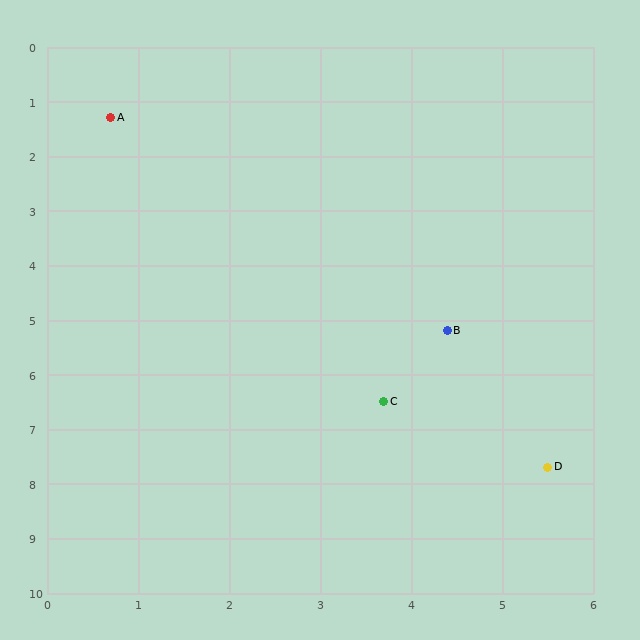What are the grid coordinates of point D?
Point D is at approximately (5.5, 7.7).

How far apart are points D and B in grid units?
Points D and B are about 2.7 grid units apart.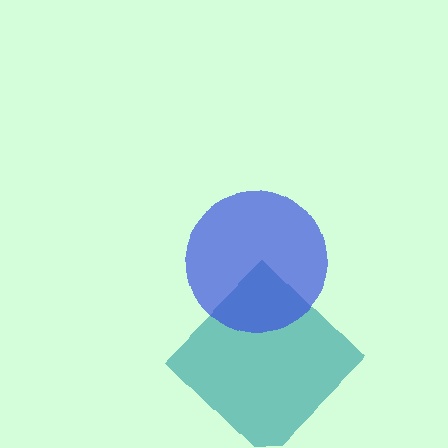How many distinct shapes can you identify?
There are 2 distinct shapes: a teal diamond, a blue circle.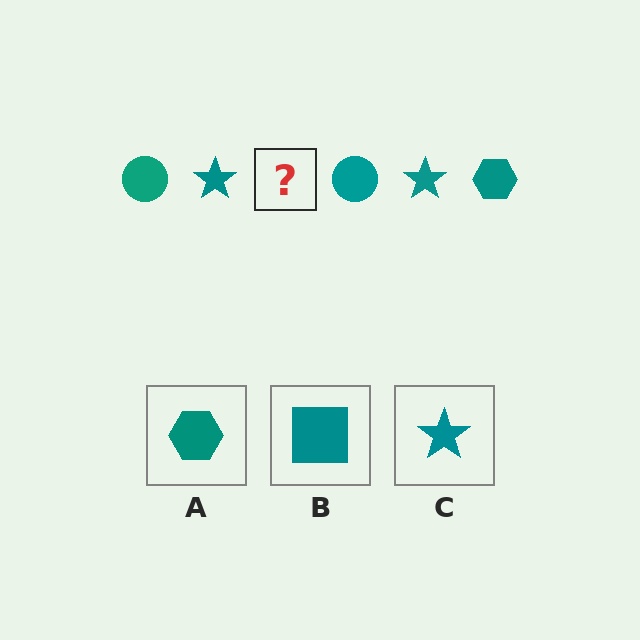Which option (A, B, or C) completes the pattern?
A.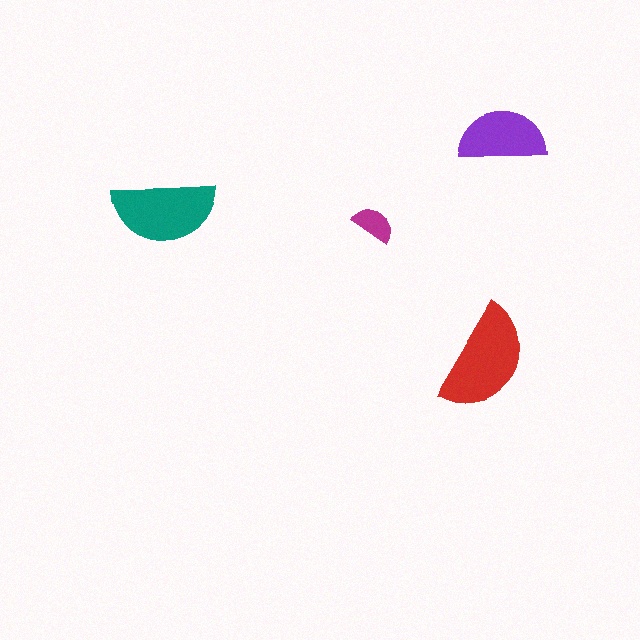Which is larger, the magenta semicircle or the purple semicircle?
The purple one.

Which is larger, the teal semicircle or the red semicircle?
The red one.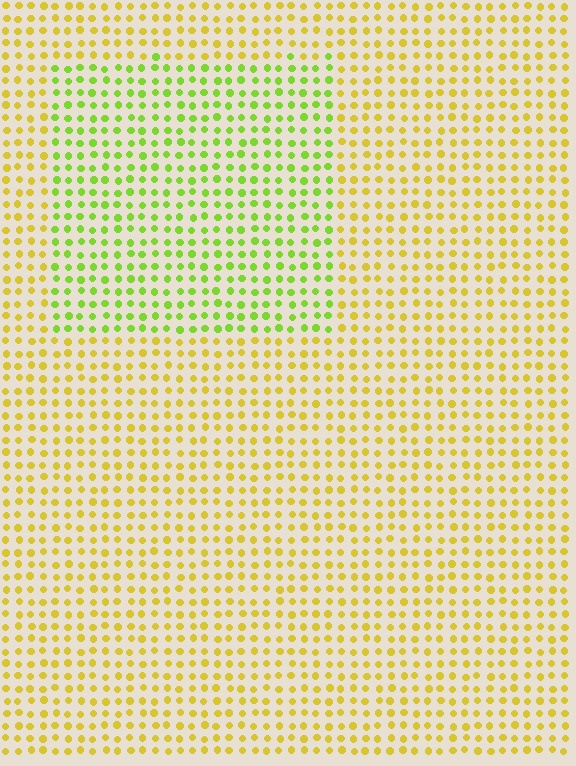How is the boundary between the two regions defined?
The boundary is defined purely by a slight shift in hue (about 39 degrees). Spacing, size, and orientation are identical on both sides.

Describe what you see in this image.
The image is filled with small yellow elements in a uniform arrangement. A rectangle-shaped region is visible where the elements are tinted to a slightly different hue, forming a subtle color boundary.